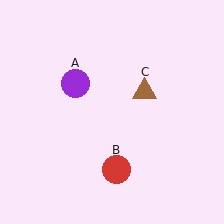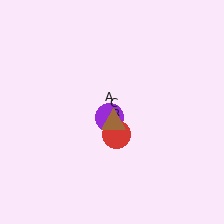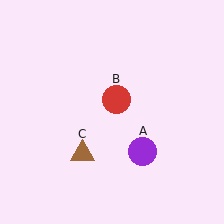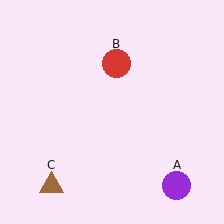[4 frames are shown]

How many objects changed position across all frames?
3 objects changed position: purple circle (object A), red circle (object B), brown triangle (object C).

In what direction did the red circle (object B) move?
The red circle (object B) moved up.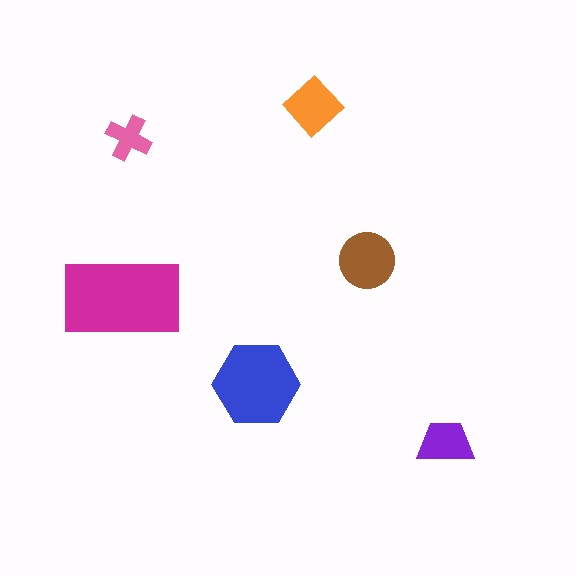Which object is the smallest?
The pink cross.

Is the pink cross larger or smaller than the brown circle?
Smaller.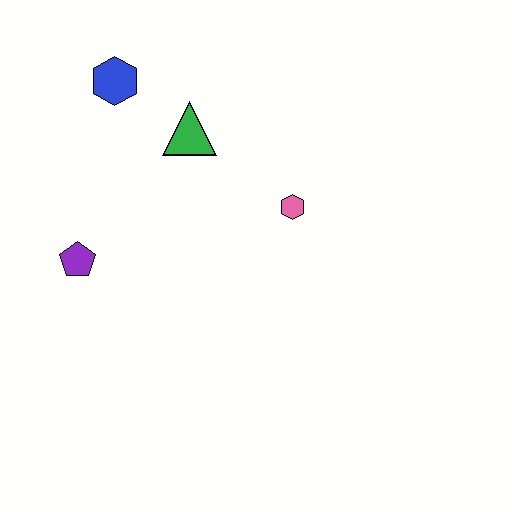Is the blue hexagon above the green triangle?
Yes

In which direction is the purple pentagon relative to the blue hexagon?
The purple pentagon is below the blue hexagon.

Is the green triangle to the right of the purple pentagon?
Yes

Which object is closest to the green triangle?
The blue hexagon is closest to the green triangle.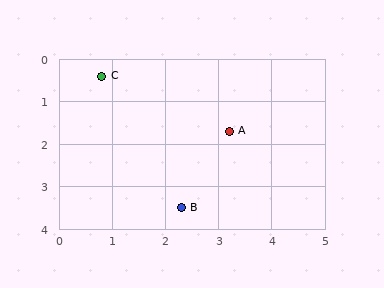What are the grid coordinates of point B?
Point B is at approximately (2.3, 3.5).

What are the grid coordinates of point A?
Point A is at approximately (3.2, 1.7).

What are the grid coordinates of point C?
Point C is at approximately (0.8, 0.4).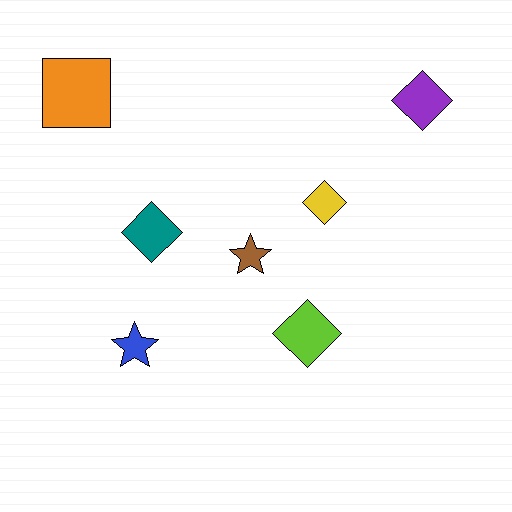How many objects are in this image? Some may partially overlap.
There are 7 objects.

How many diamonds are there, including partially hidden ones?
There are 4 diamonds.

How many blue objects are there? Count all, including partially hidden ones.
There is 1 blue object.